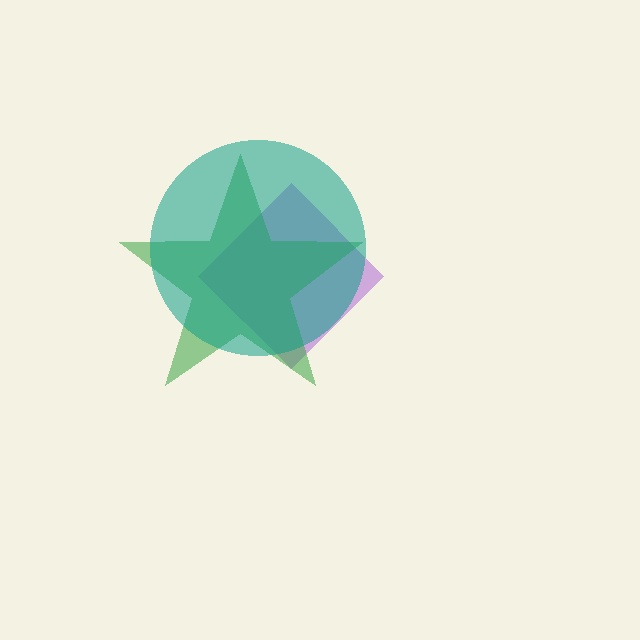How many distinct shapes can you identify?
There are 3 distinct shapes: a purple diamond, a green star, a teal circle.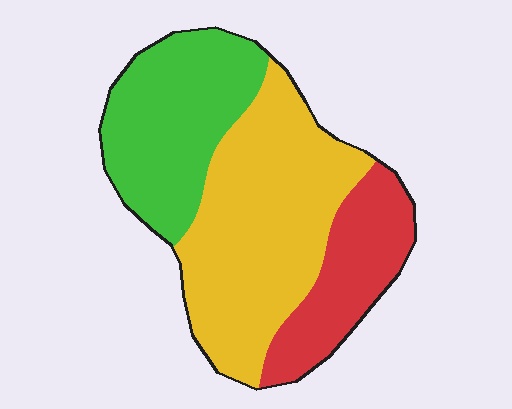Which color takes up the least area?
Red, at roughly 20%.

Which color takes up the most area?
Yellow, at roughly 45%.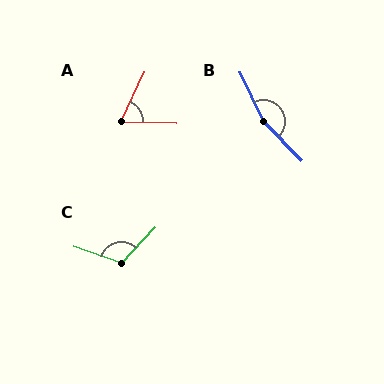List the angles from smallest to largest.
A (66°), C (114°), B (161°).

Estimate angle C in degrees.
Approximately 114 degrees.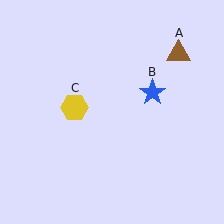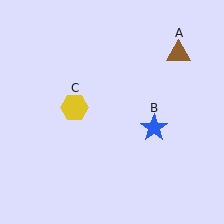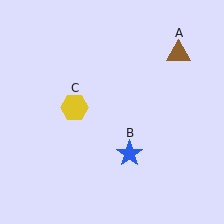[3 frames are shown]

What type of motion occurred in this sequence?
The blue star (object B) rotated clockwise around the center of the scene.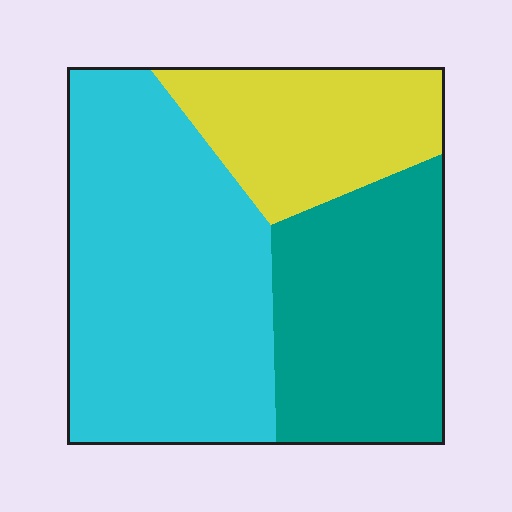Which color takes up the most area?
Cyan, at roughly 50%.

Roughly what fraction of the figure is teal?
Teal covers about 30% of the figure.